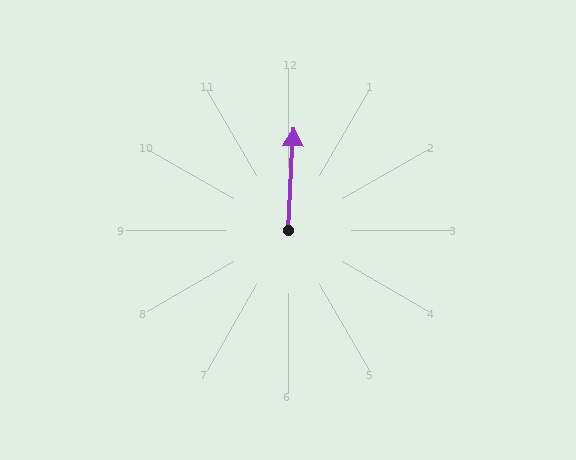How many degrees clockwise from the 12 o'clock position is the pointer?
Approximately 3 degrees.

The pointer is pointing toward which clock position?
Roughly 12 o'clock.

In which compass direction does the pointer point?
North.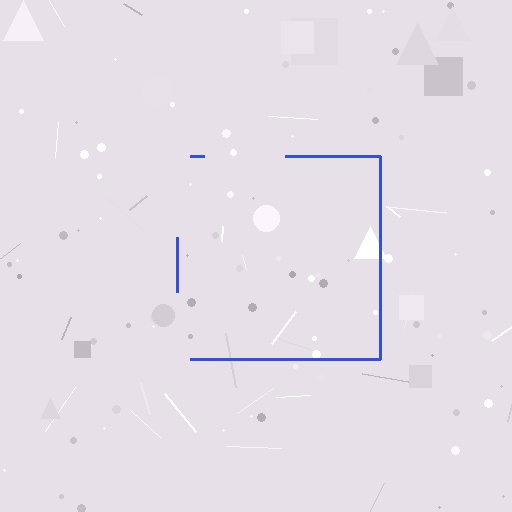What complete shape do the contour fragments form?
The contour fragments form a square.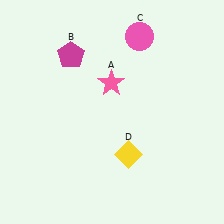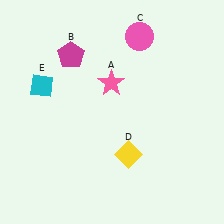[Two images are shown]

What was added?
A cyan diamond (E) was added in Image 2.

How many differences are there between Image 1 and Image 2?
There is 1 difference between the two images.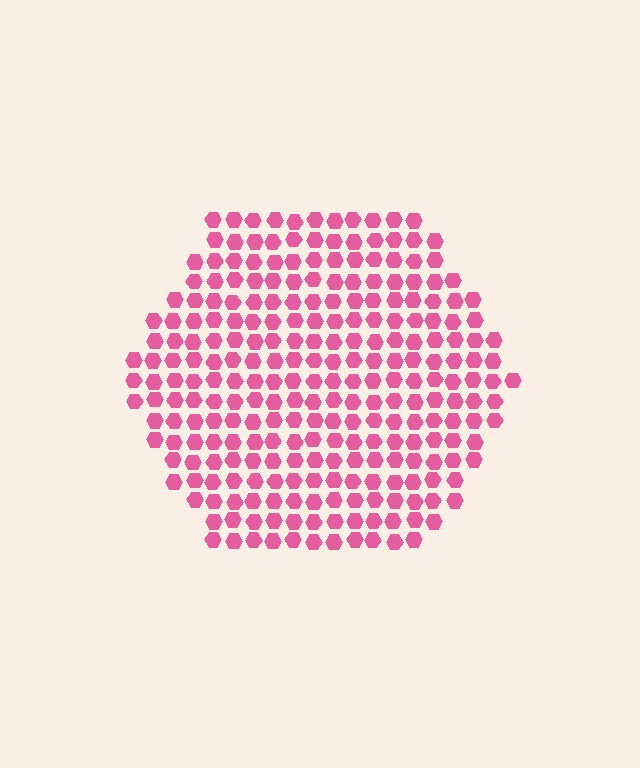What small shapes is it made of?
It is made of small hexagons.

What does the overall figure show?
The overall figure shows a hexagon.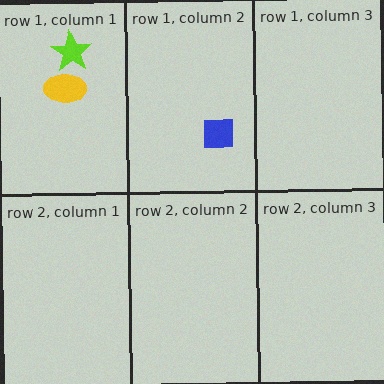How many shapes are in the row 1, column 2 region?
1.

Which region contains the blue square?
The row 1, column 2 region.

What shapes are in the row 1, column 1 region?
The lime star, the yellow ellipse.